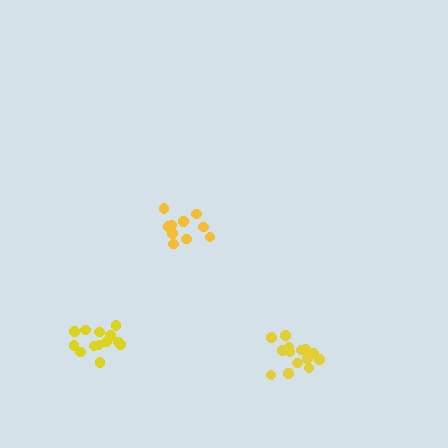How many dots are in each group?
Group 1: 13 dots, Group 2: 14 dots, Group 3: 12 dots (39 total).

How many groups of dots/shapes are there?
There are 3 groups.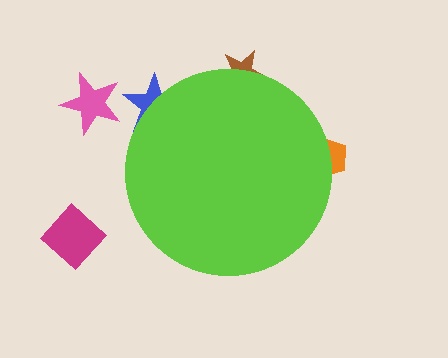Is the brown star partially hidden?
Yes, the brown star is partially hidden behind the lime circle.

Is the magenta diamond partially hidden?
No, the magenta diamond is fully visible.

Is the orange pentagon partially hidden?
Yes, the orange pentagon is partially hidden behind the lime circle.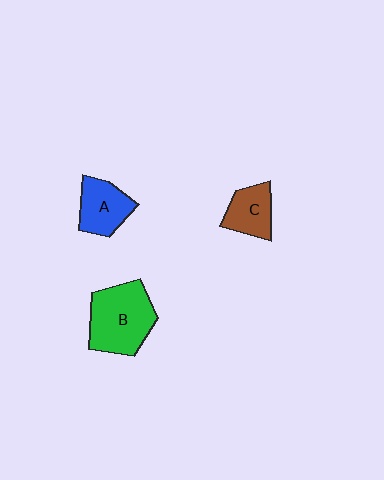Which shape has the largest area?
Shape B (green).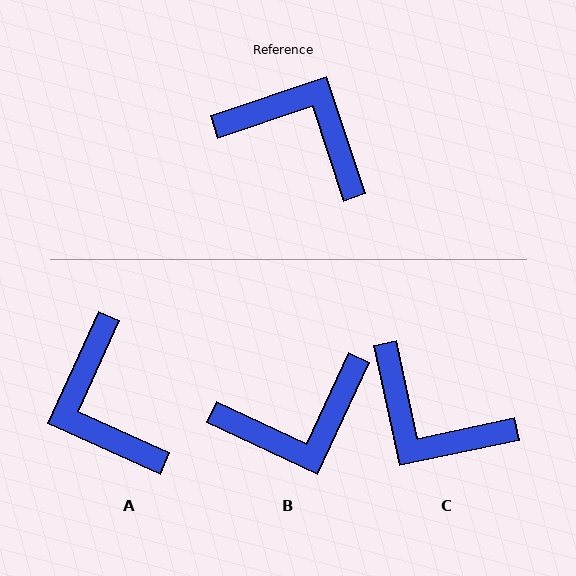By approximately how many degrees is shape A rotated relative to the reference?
Approximately 137 degrees counter-clockwise.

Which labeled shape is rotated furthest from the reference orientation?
C, about 174 degrees away.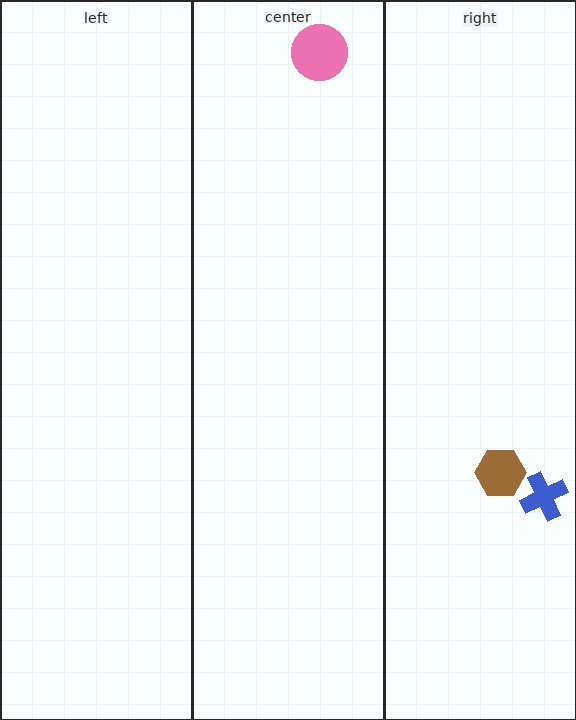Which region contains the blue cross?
The right region.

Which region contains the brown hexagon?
The right region.